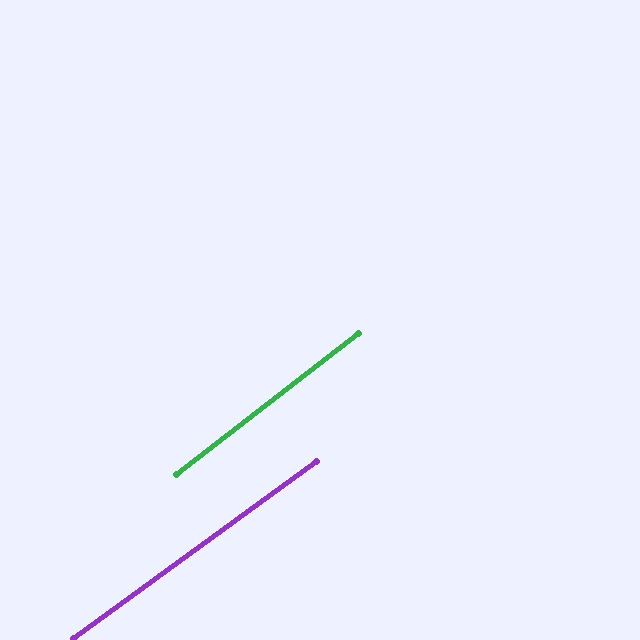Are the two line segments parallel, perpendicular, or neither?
Parallel — their directions differ by only 1.5°.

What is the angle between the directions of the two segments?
Approximately 1 degree.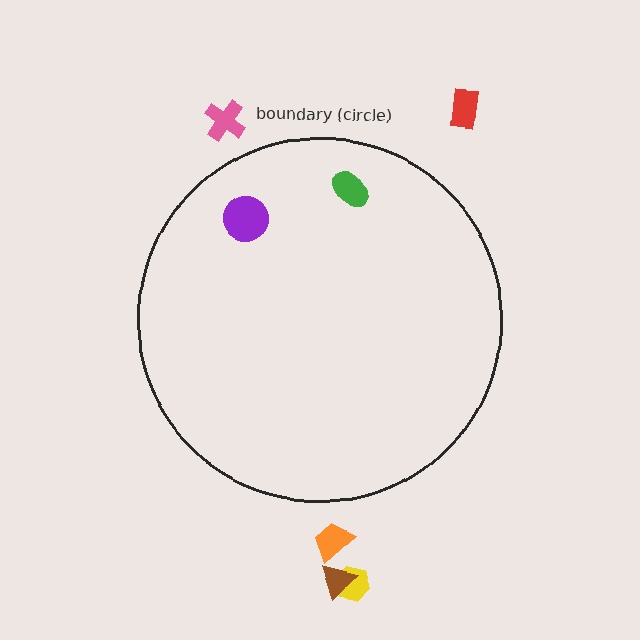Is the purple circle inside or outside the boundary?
Inside.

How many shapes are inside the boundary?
2 inside, 5 outside.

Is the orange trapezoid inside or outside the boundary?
Outside.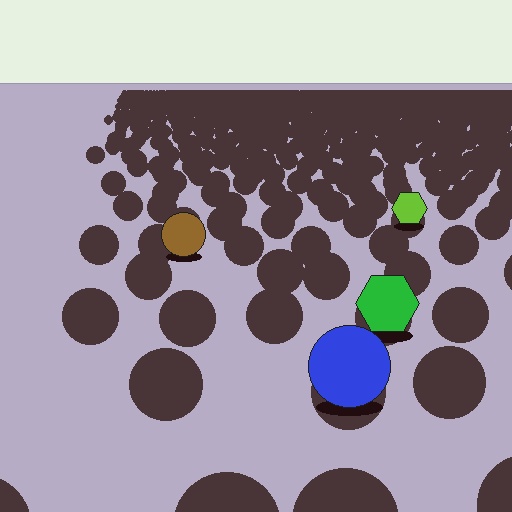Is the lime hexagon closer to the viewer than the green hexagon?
No. The green hexagon is closer — you can tell from the texture gradient: the ground texture is coarser near it.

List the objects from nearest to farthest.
From nearest to farthest: the blue circle, the green hexagon, the brown circle, the lime hexagon.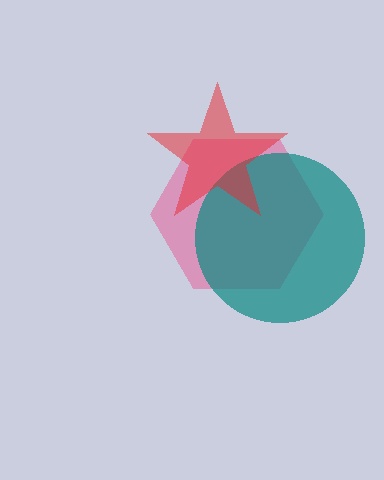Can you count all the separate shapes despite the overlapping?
Yes, there are 3 separate shapes.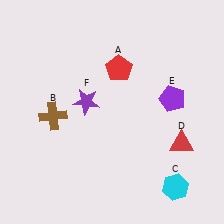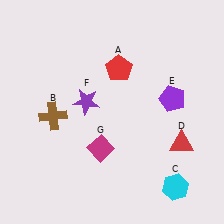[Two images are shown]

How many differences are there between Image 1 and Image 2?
There is 1 difference between the two images.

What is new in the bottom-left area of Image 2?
A magenta diamond (G) was added in the bottom-left area of Image 2.